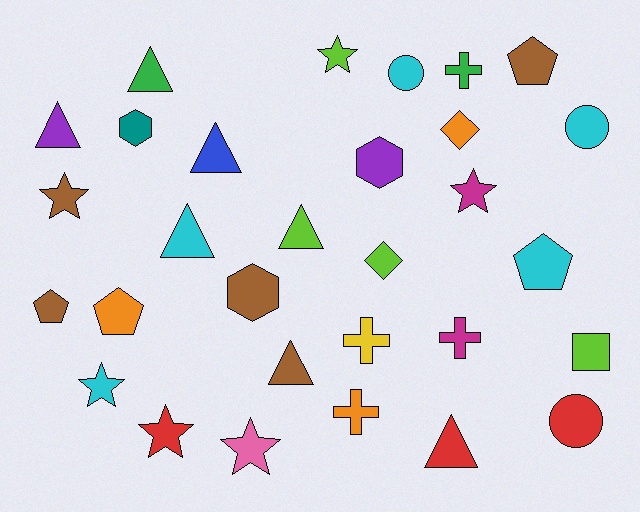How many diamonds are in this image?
There are 2 diamonds.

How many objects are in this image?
There are 30 objects.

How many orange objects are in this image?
There are 3 orange objects.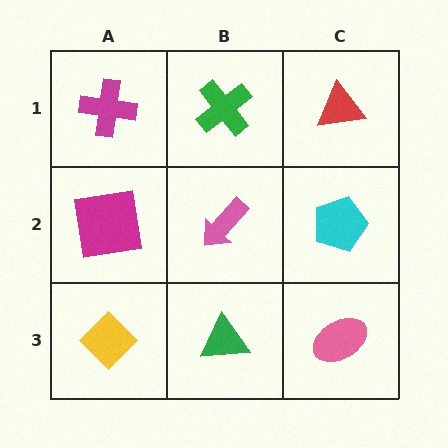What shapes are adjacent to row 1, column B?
A pink arrow (row 2, column B), a magenta cross (row 1, column A), a red triangle (row 1, column C).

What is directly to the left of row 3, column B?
A yellow diamond.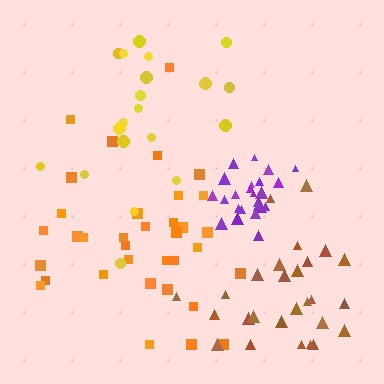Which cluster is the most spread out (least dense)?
Yellow.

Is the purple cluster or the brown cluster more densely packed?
Purple.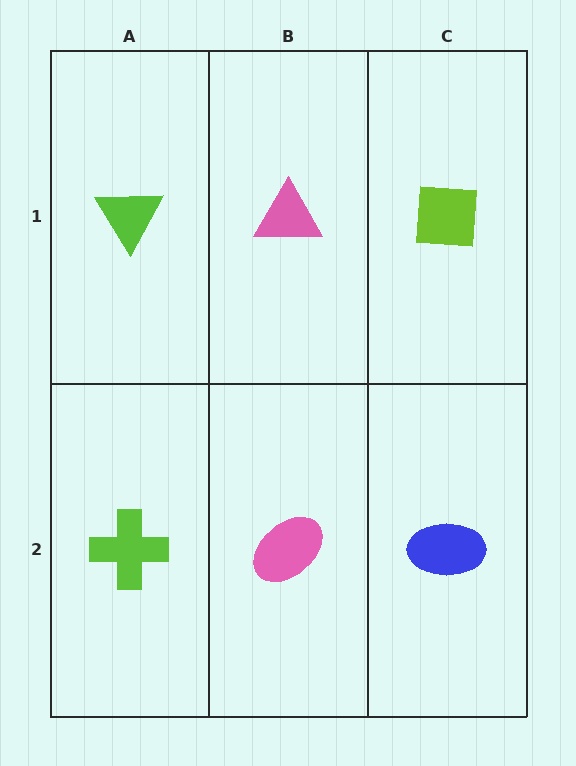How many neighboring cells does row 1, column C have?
2.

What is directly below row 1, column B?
A pink ellipse.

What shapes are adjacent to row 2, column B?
A pink triangle (row 1, column B), a lime cross (row 2, column A), a blue ellipse (row 2, column C).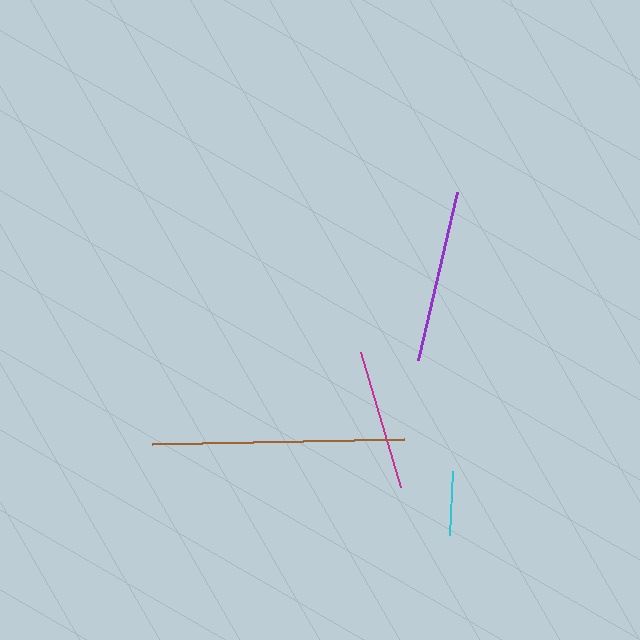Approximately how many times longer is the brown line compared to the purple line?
The brown line is approximately 1.5 times the length of the purple line.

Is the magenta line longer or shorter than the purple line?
The purple line is longer than the magenta line.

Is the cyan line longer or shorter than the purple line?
The purple line is longer than the cyan line.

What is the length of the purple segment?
The purple segment is approximately 172 pixels long.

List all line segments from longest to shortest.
From longest to shortest: brown, purple, magenta, cyan.